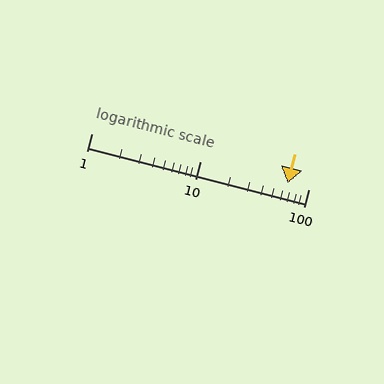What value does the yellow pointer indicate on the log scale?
The pointer indicates approximately 64.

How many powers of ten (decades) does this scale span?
The scale spans 2 decades, from 1 to 100.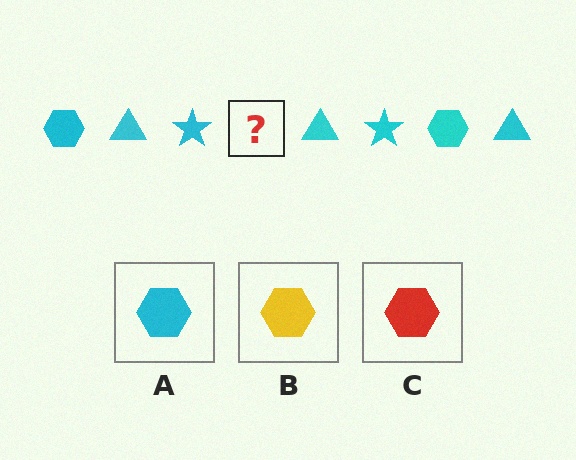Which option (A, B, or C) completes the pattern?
A.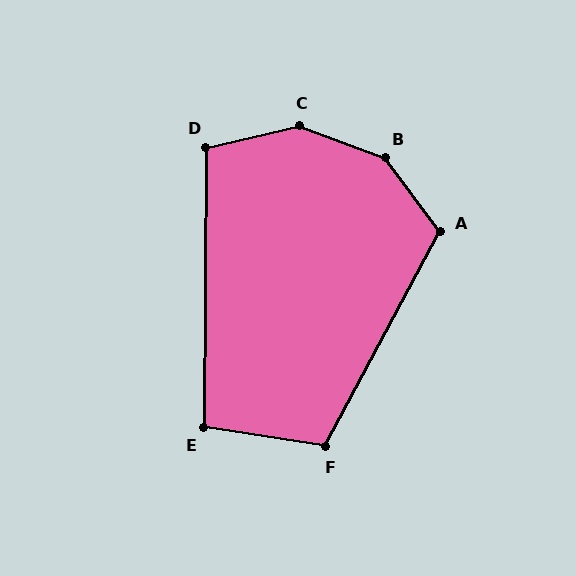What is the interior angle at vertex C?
Approximately 146 degrees (obtuse).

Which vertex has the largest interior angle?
B, at approximately 147 degrees.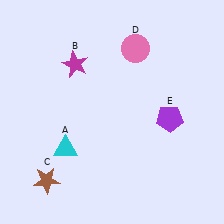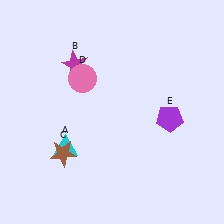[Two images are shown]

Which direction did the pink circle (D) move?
The pink circle (D) moved left.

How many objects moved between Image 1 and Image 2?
2 objects moved between the two images.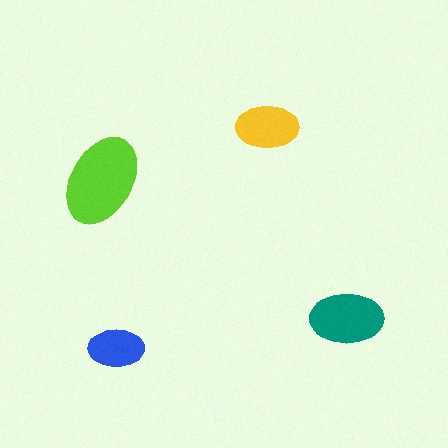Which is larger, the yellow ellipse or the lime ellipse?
The lime one.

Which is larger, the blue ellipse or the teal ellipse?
The teal one.